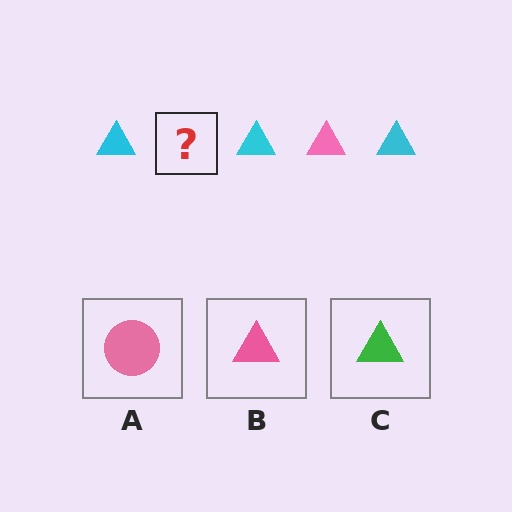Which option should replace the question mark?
Option B.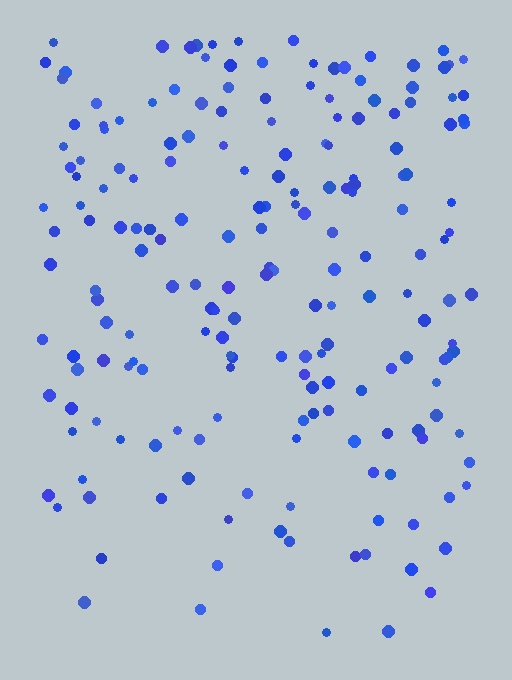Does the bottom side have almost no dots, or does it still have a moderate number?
Still a moderate number, just noticeably fewer than the top.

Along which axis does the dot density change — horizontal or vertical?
Vertical.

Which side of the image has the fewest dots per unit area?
The bottom.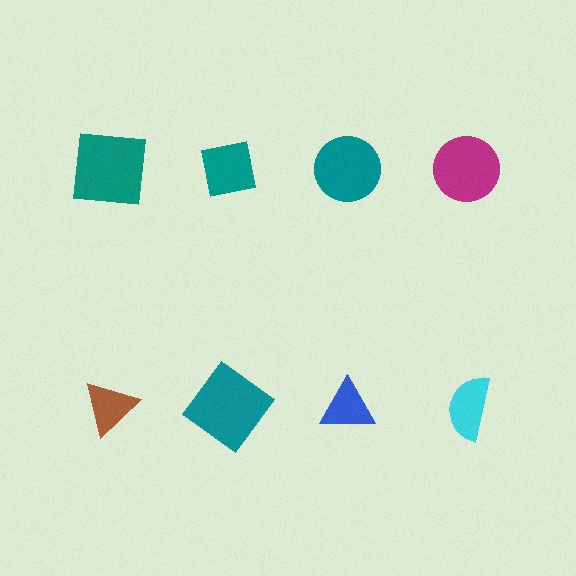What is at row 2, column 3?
A blue triangle.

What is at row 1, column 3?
A teal circle.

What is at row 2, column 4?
A cyan semicircle.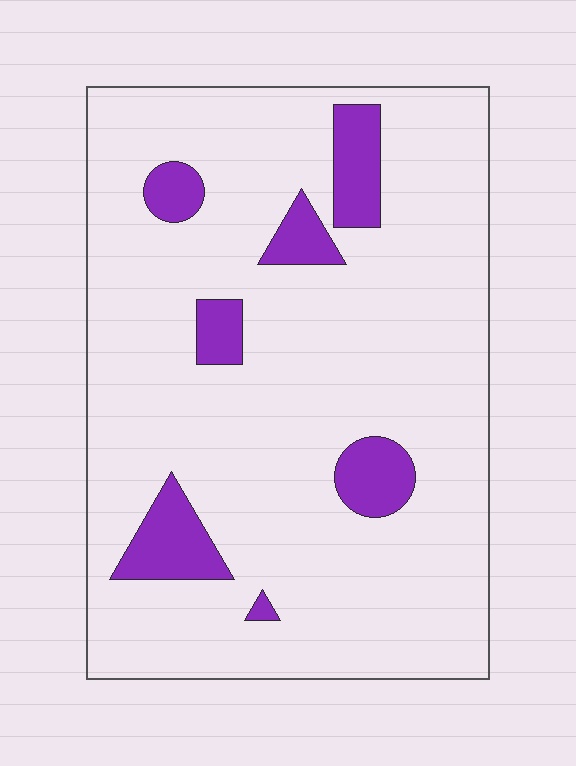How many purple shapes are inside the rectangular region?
7.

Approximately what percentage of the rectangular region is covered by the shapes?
Approximately 10%.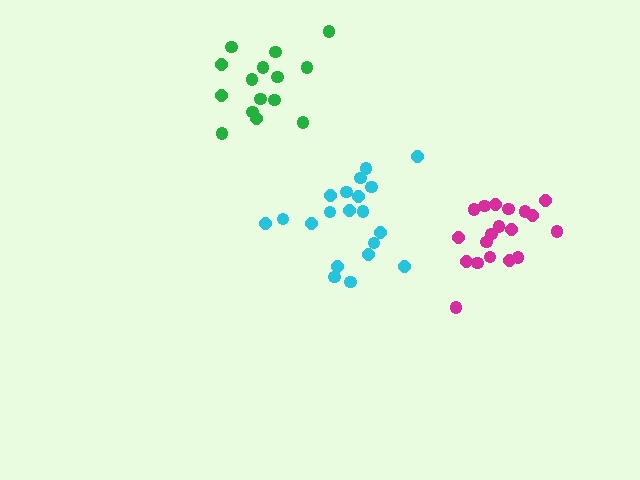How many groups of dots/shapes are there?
There are 3 groups.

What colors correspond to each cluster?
The clusters are colored: magenta, green, cyan.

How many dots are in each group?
Group 1: 19 dots, Group 2: 15 dots, Group 3: 20 dots (54 total).